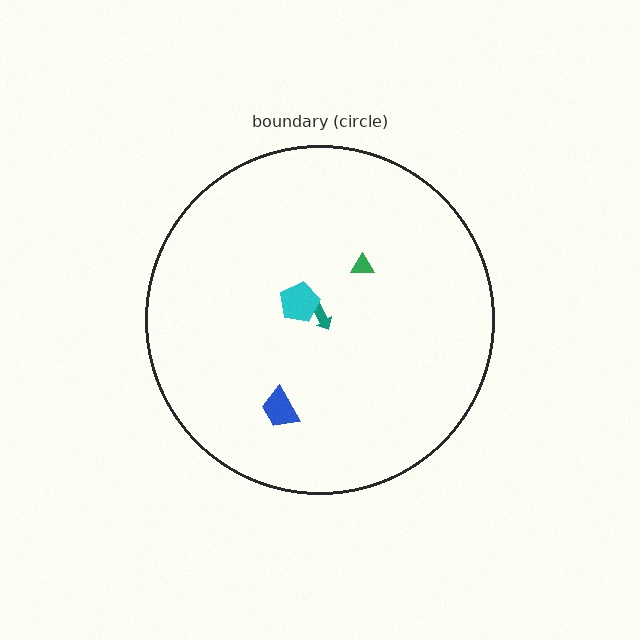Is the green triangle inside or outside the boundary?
Inside.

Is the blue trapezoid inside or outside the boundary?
Inside.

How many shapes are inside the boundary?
4 inside, 0 outside.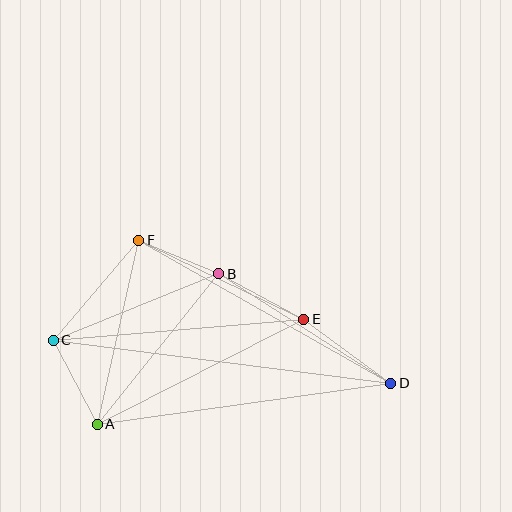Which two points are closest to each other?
Points B and F are closest to each other.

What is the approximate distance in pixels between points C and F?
The distance between C and F is approximately 131 pixels.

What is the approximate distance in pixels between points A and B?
The distance between A and B is approximately 194 pixels.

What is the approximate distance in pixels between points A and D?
The distance between A and D is approximately 297 pixels.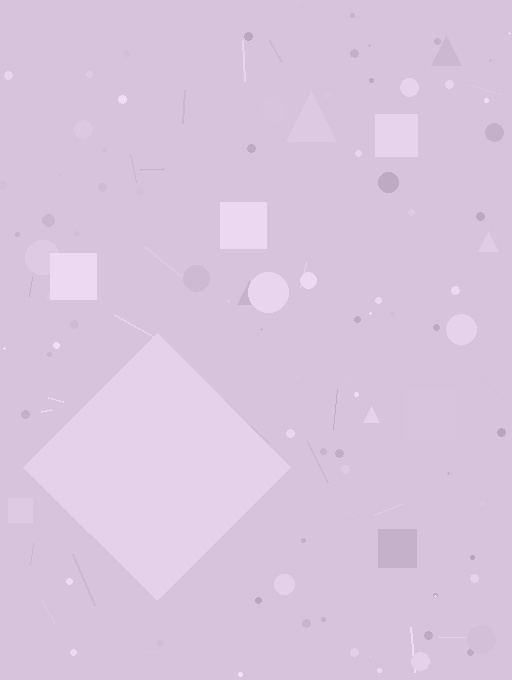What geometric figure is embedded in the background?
A diamond is embedded in the background.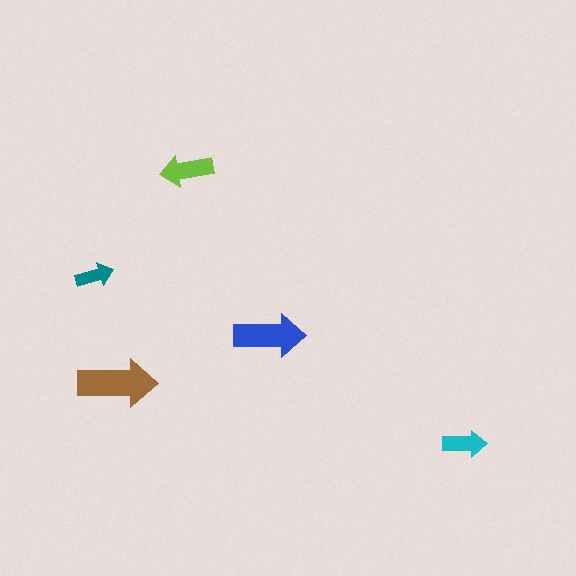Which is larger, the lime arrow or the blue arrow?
The blue one.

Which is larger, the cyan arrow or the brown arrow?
The brown one.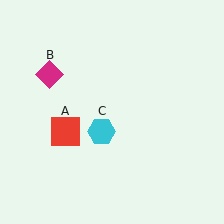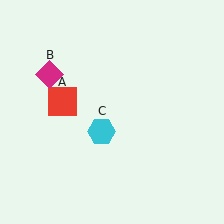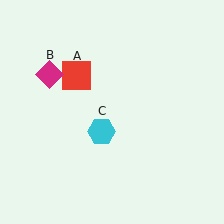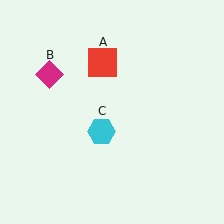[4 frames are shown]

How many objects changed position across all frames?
1 object changed position: red square (object A).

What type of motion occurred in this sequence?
The red square (object A) rotated clockwise around the center of the scene.